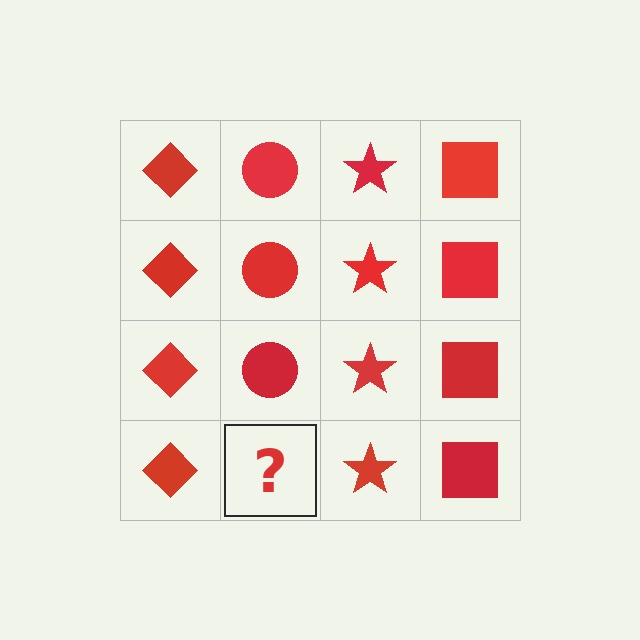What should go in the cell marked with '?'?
The missing cell should contain a red circle.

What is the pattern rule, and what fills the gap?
The rule is that each column has a consistent shape. The gap should be filled with a red circle.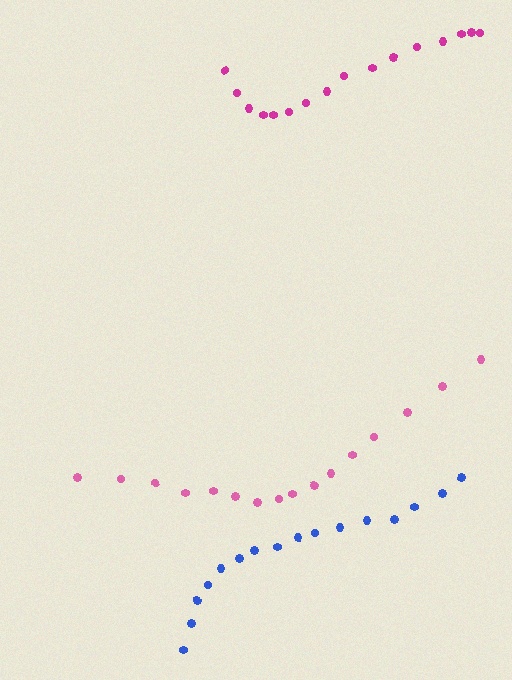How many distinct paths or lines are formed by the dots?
There are 3 distinct paths.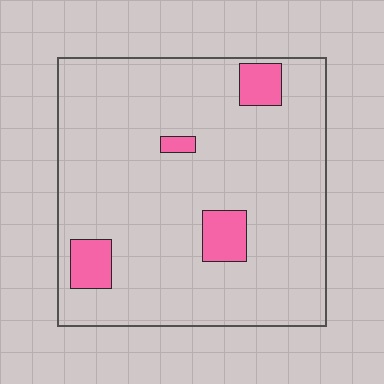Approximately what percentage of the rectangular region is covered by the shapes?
Approximately 10%.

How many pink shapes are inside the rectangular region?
4.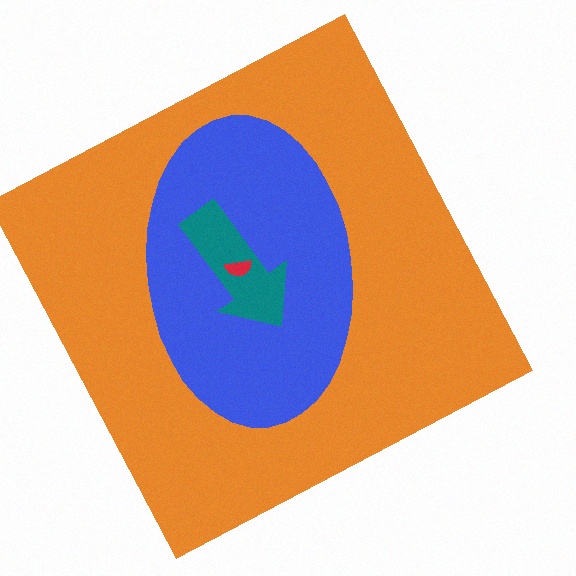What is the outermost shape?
The orange square.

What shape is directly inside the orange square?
The blue ellipse.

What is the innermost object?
The red semicircle.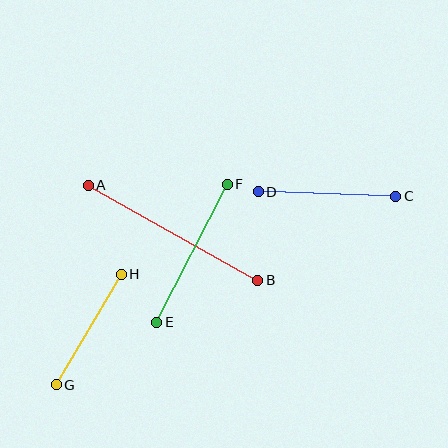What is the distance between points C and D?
The distance is approximately 137 pixels.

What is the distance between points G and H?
The distance is approximately 128 pixels.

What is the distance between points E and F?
The distance is approximately 155 pixels.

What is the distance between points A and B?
The distance is approximately 194 pixels.